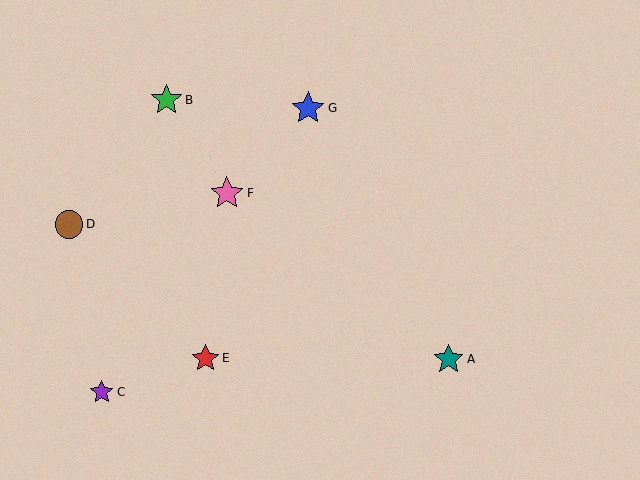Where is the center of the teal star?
The center of the teal star is at (449, 359).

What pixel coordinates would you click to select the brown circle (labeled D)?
Click at (69, 224) to select the brown circle D.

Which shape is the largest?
The pink star (labeled F) is the largest.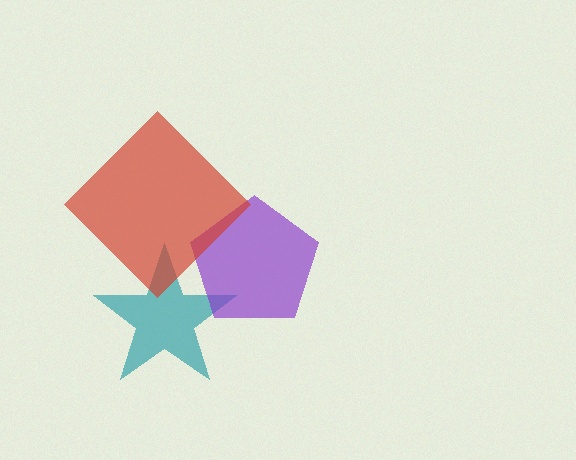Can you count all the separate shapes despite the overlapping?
Yes, there are 3 separate shapes.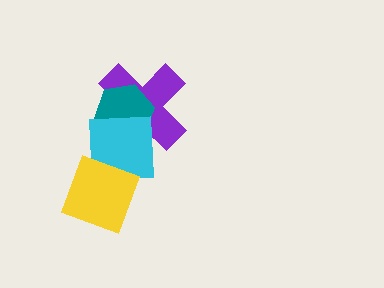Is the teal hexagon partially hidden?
Yes, it is partially covered by another shape.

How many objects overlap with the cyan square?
3 objects overlap with the cyan square.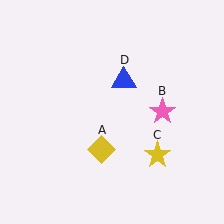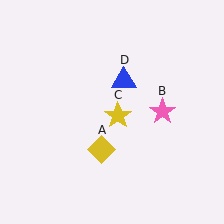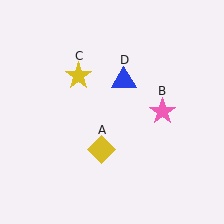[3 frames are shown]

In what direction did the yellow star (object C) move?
The yellow star (object C) moved up and to the left.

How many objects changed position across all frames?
1 object changed position: yellow star (object C).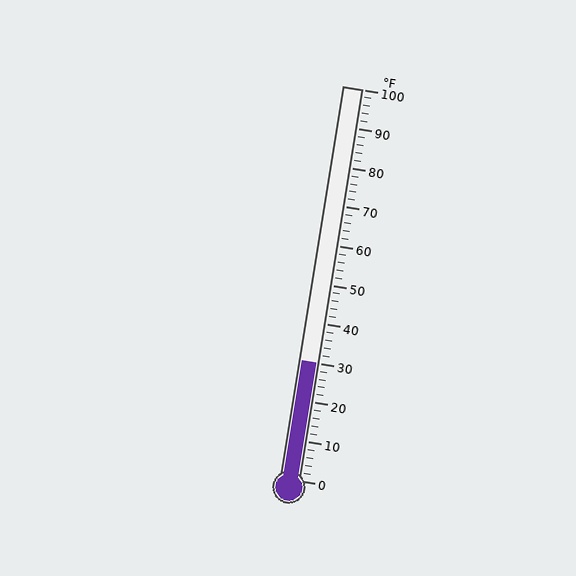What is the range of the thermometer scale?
The thermometer scale ranges from 0°F to 100°F.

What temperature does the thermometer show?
The thermometer shows approximately 30°F.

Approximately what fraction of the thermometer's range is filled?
The thermometer is filled to approximately 30% of its range.